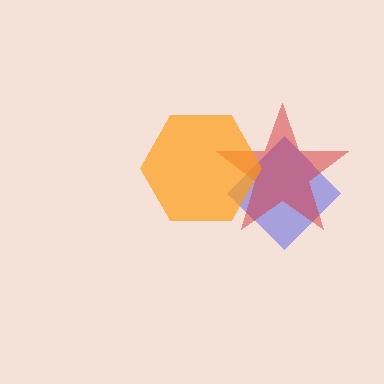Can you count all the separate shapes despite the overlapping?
Yes, there are 3 separate shapes.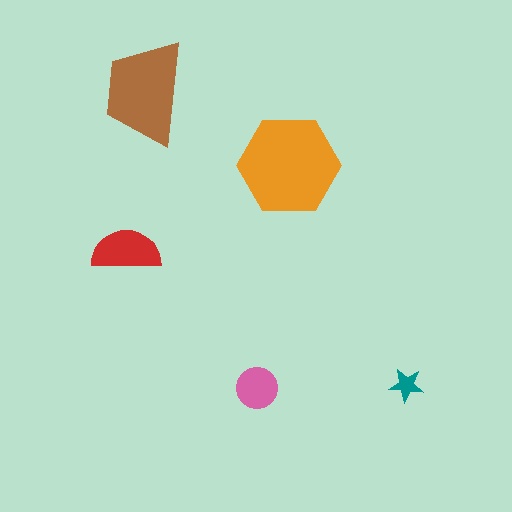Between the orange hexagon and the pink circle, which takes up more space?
The orange hexagon.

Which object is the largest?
The orange hexagon.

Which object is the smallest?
The teal star.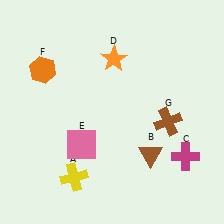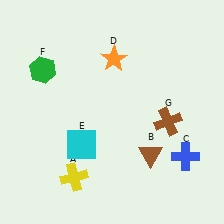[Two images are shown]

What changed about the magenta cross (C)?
In Image 1, C is magenta. In Image 2, it changed to blue.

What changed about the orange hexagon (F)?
In Image 1, F is orange. In Image 2, it changed to green.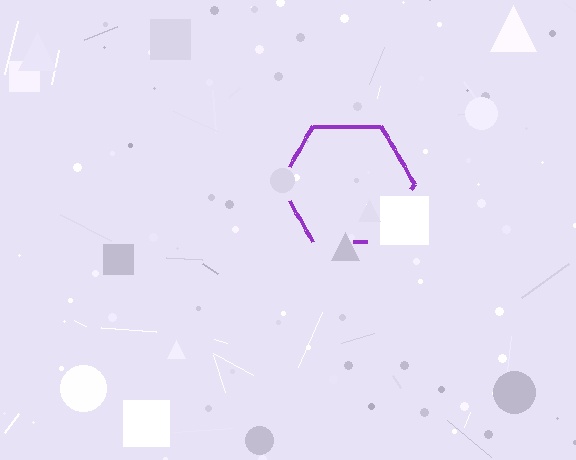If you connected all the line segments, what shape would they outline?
They would outline a hexagon.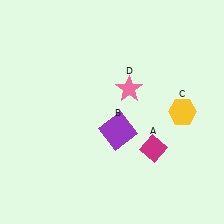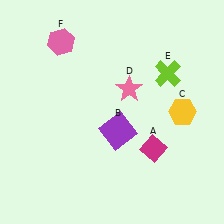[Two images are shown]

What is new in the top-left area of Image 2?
A pink hexagon (F) was added in the top-left area of Image 2.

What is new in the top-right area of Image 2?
A lime cross (E) was added in the top-right area of Image 2.